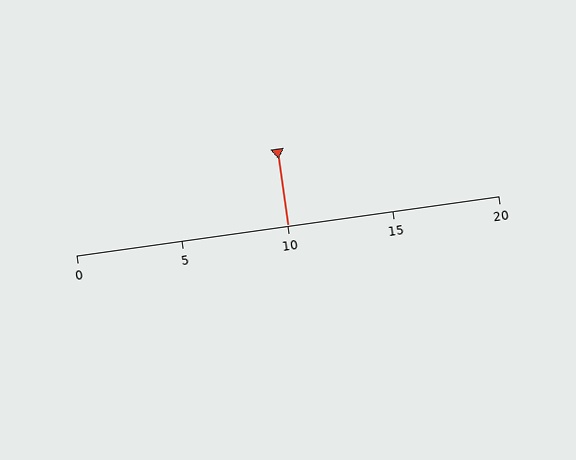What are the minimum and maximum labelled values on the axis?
The axis runs from 0 to 20.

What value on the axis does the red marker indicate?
The marker indicates approximately 10.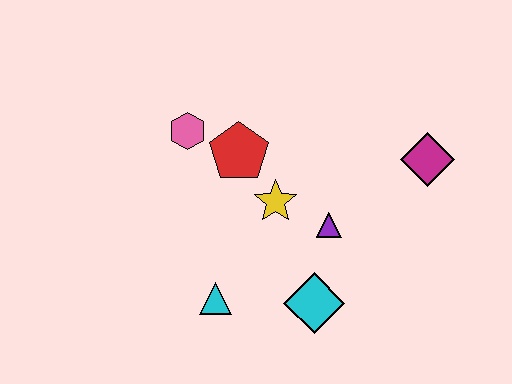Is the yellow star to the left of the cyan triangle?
No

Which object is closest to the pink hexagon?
The red pentagon is closest to the pink hexagon.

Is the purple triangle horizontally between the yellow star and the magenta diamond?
Yes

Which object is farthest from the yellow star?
The magenta diamond is farthest from the yellow star.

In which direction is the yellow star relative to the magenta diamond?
The yellow star is to the left of the magenta diamond.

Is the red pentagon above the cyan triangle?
Yes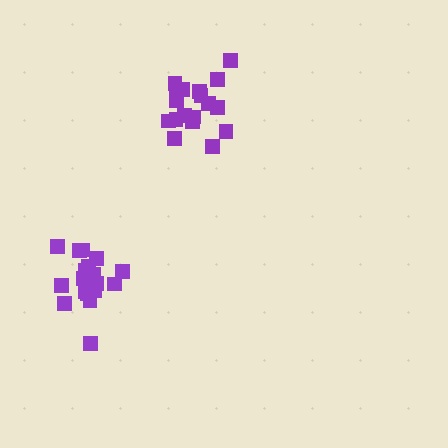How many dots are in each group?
Group 1: 18 dots, Group 2: 18 dots (36 total).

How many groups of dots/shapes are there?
There are 2 groups.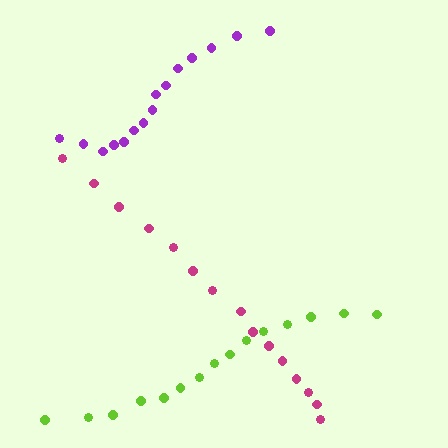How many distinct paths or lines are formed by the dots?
There are 3 distinct paths.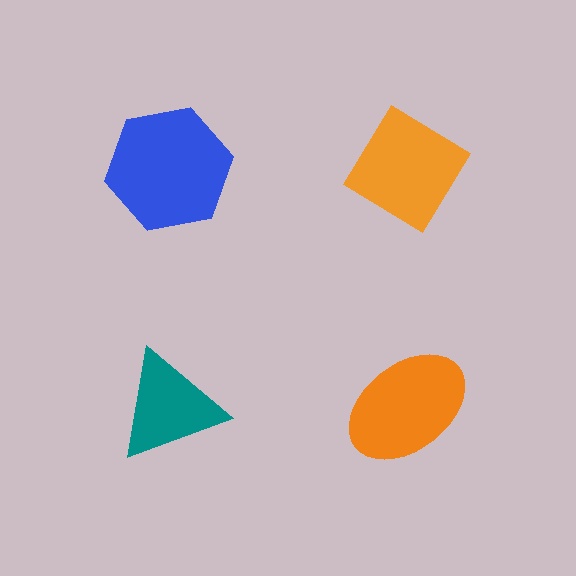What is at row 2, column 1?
A teal triangle.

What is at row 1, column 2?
An orange diamond.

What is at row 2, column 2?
An orange ellipse.